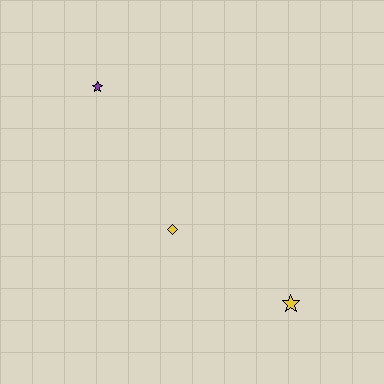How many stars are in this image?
There are 2 stars.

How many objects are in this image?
There are 3 objects.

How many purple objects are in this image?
There is 1 purple object.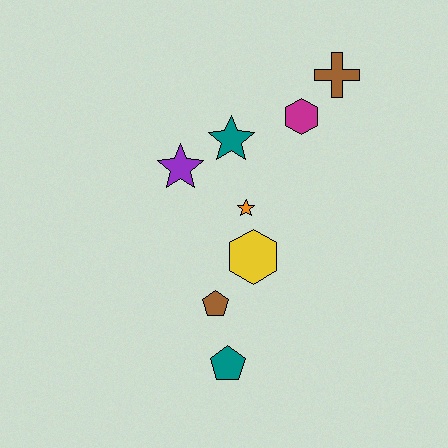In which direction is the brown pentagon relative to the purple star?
The brown pentagon is below the purple star.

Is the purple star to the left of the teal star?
Yes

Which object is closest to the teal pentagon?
The brown pentagon is closest to the teal pentagon.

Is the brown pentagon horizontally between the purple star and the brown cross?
Yes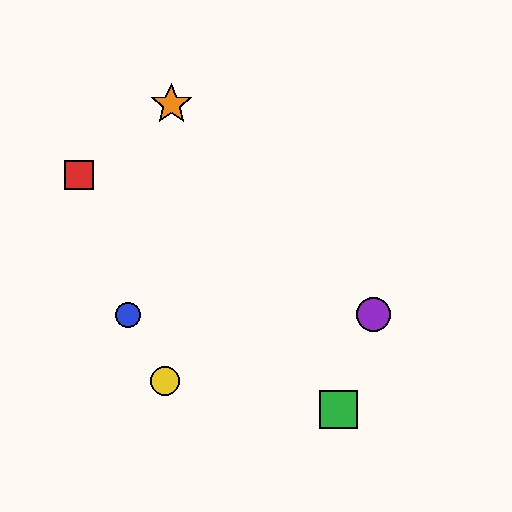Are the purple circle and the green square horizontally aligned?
No, the purple circle is at y≈315 and the green square is at y≈409.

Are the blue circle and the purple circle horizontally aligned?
Yes, both are at y≈315.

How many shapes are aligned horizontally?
2 shapes (the blue circle, the purple circle) are aligned horizontally.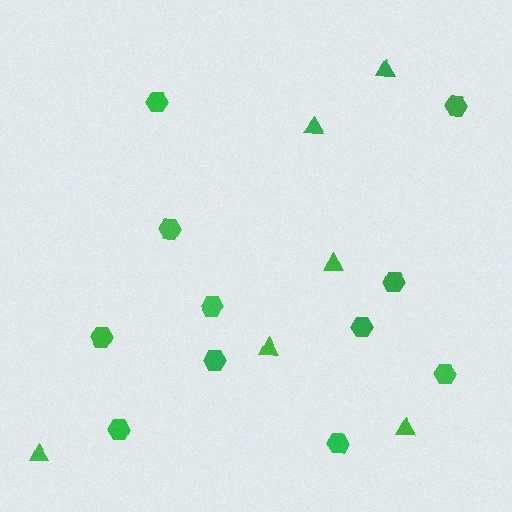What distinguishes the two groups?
There are 2 groups: one group of hexagons (11) and one group of triangles (6).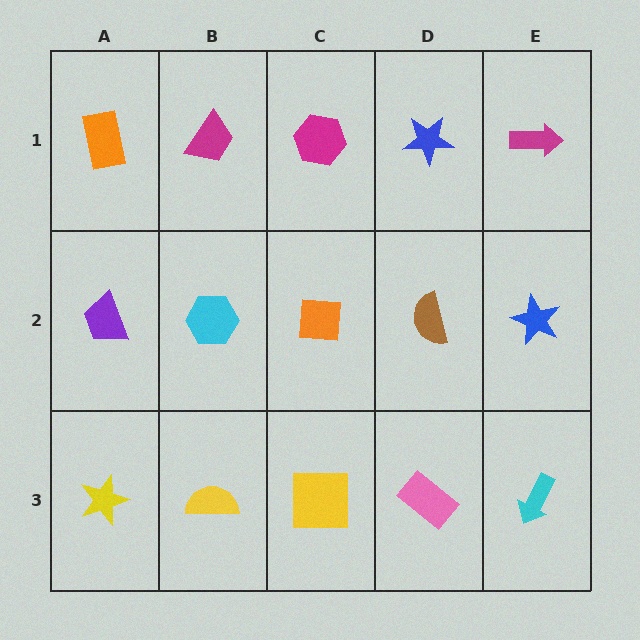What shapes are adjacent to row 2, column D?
A blue star (row 1, column D), a pink rectangle (row 3, column D), an orange square (row 2, column C), a blue star (row 2, column E).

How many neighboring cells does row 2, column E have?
3.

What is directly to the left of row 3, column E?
A pink rectangle.